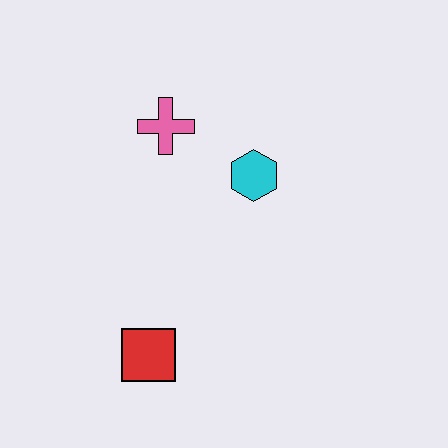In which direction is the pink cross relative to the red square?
The pink cross is above the red square.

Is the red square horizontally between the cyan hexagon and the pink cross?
No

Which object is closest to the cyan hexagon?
The pink cross is closest to the cyan hexagon.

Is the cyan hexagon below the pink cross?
Yes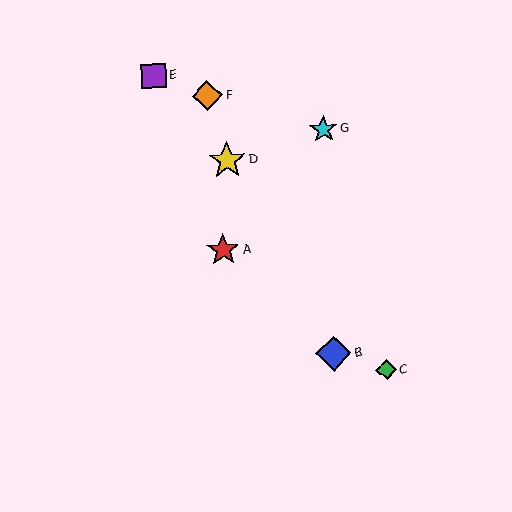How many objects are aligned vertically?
2 objects (B, G) are aligned vertically.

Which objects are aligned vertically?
Objects B, G are aligned vertically.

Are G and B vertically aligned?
Yes, both are at x≈323.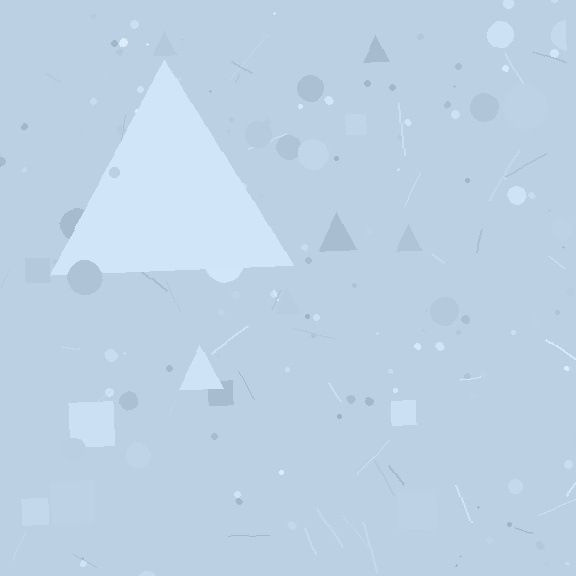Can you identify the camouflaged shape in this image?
The camouflaged shape is a triangle.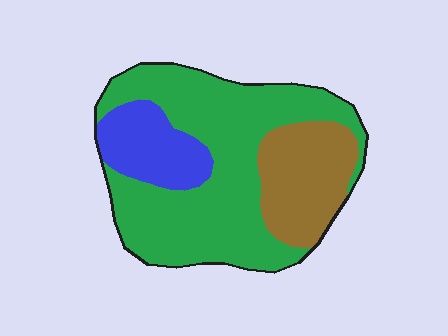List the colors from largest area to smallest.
From largest to smallest: green, brown, blue.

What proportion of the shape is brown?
Brown takes up about one fifth (1/5) of the shape.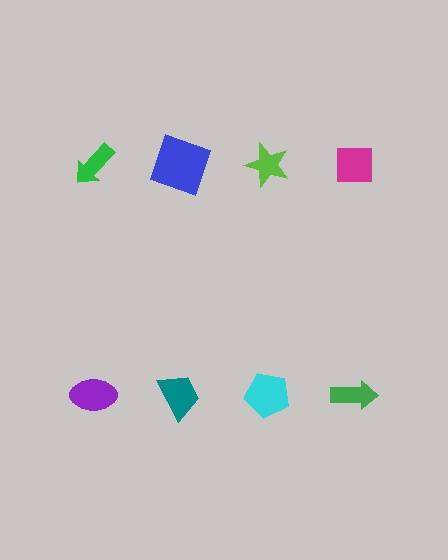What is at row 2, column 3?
A cyan pentagon.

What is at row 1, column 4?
A magenta square.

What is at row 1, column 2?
A blue square.